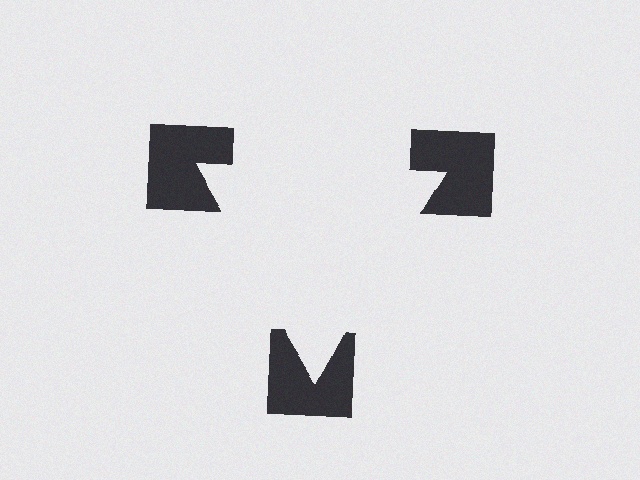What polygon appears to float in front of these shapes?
An illusory triangle — its edges are inferred from the aligned wedge cuts in the notched squares, not physically drawn.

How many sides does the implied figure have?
3 sides.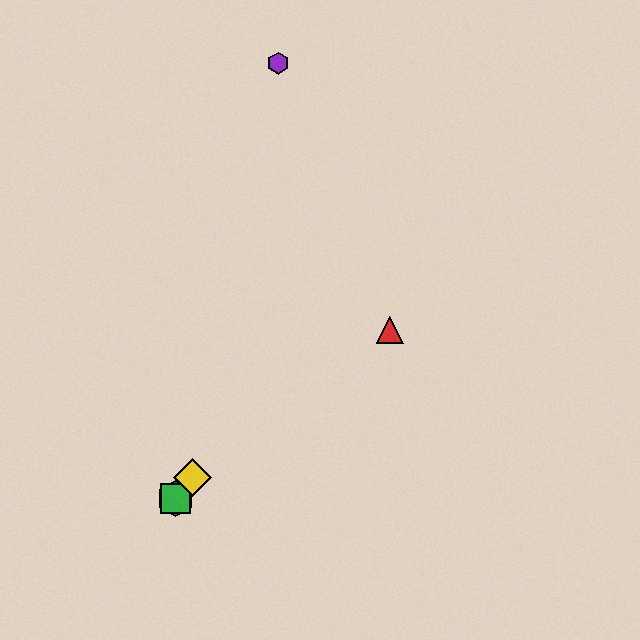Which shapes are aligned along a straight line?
The blue hexagon, the green square, the yellow diamond are aligned along a straight line.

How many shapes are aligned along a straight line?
3 shapes (the blue hexagon, the green square, the yellow diamond) are aligned along a straight line.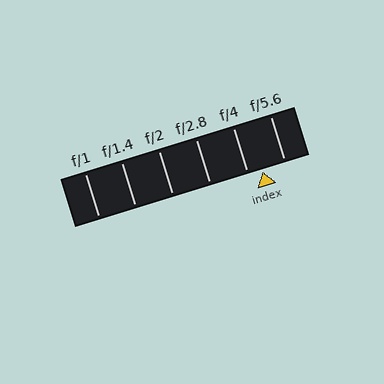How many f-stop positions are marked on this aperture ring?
There are 6 f-stop positions marked.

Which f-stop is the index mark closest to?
The index mark is closest to f/4.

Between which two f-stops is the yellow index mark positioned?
The index mark is between f/4 and f/5.6.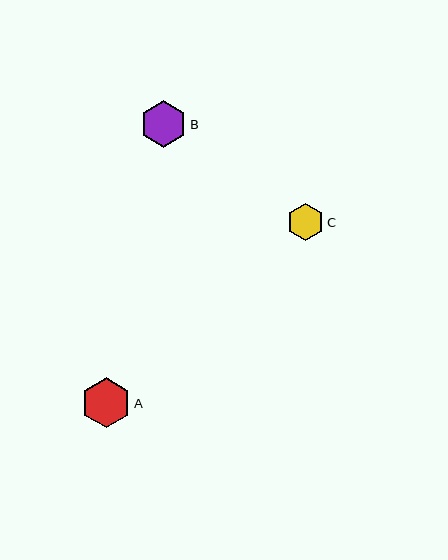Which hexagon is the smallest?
Hexagon C is the smallest with a size of approximately 37 pixels.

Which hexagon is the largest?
Hexagon A is the largest with a size of approximately 50 pixels.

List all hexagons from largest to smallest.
From largest to smallest: A, B, C.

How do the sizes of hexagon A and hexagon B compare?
Hexagon A and hexagon B are approximately the same size.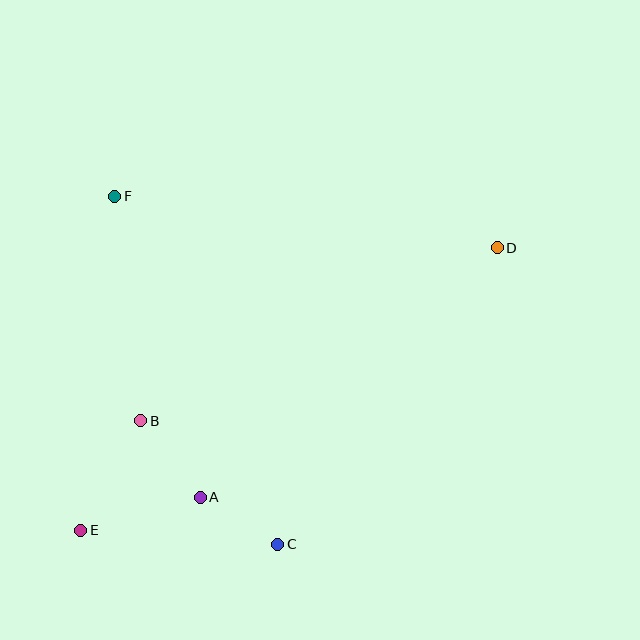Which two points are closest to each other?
Points A and C are closest to each other.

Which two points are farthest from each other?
Points D and E are farthest from each other.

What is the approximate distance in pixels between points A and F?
The distance between A and F is approximately 313 pixels.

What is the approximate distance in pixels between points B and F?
The distance between B and F is approximately 226 pixels.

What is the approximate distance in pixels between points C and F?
The distance between C and F is approximately 385 pixels.